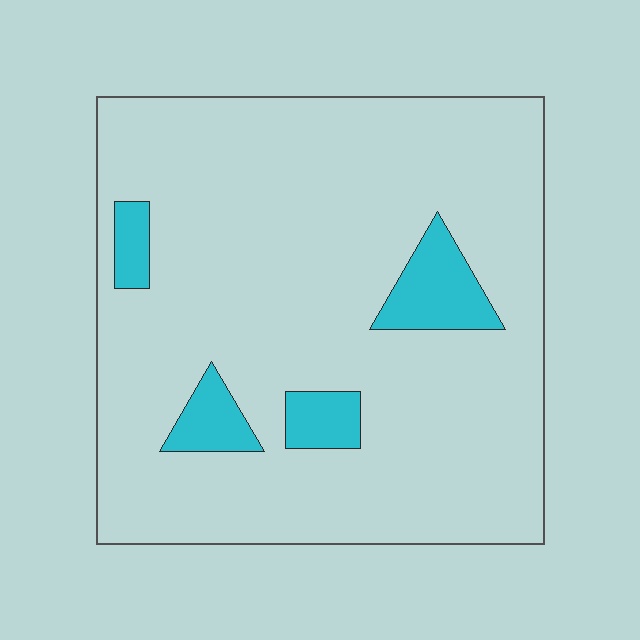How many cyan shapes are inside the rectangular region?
4.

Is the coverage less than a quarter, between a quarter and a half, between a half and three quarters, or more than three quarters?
Less than a quarter.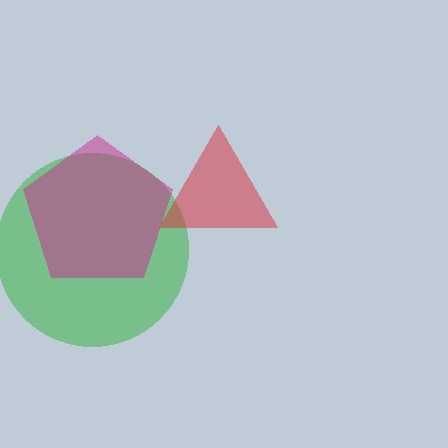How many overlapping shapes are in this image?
There are 3 overlapping shapes in the image.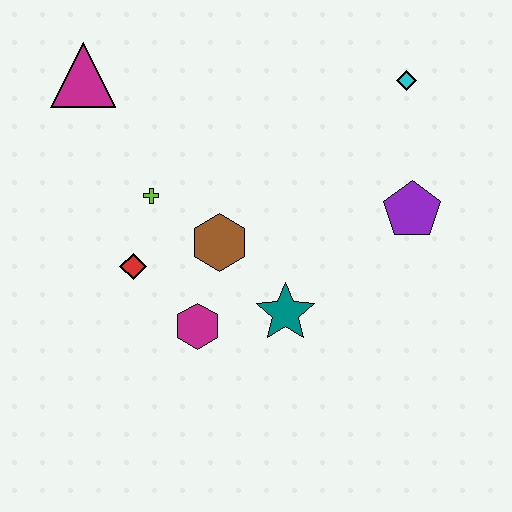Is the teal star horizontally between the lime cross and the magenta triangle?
No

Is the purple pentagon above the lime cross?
No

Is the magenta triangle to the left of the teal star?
Yes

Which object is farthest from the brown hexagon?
The cyan diamond is farthest from the brown hexagon.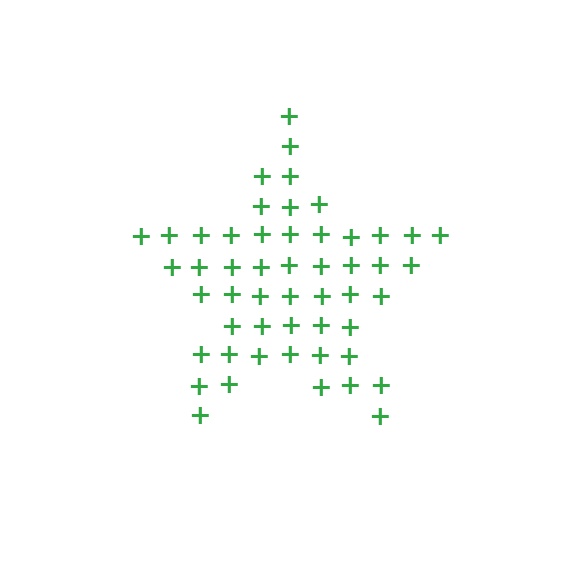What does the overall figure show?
The overall figure shows a star.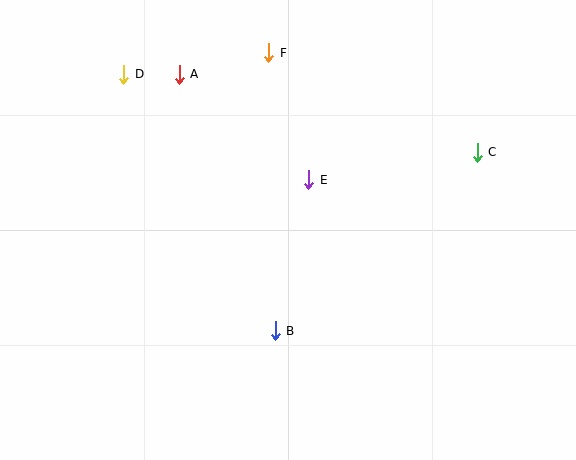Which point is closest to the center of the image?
Point E at (309, 180) is closest to the center.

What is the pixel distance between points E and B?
The distance between E and B is 155 pixels.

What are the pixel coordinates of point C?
Point C is at (477, 152).